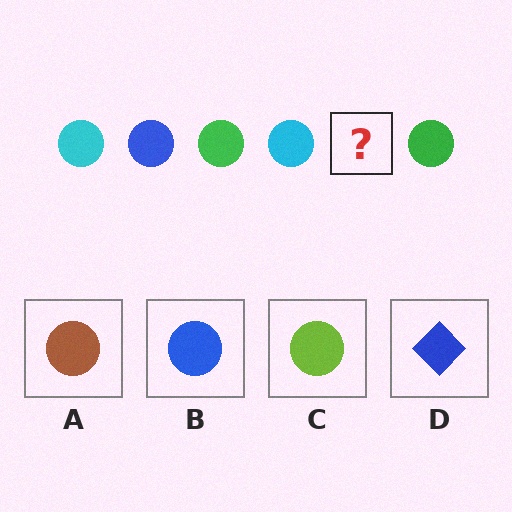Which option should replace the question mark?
Option B.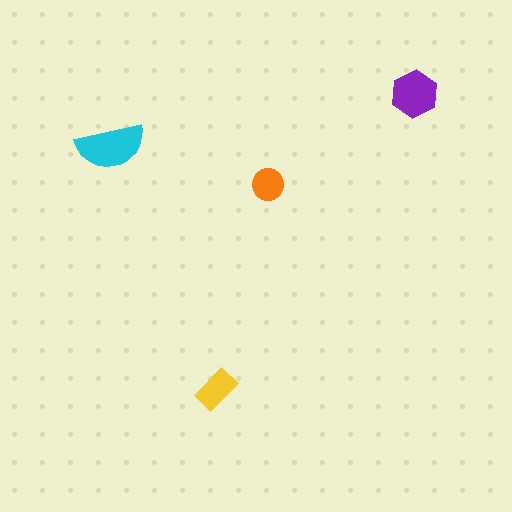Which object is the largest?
The cyan semicircle.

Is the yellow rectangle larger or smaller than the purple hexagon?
Smaller.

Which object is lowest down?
The yellow rectangle is bottommost.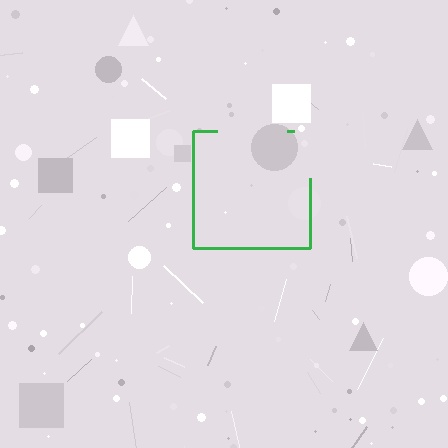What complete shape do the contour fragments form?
The contour fragments form a square.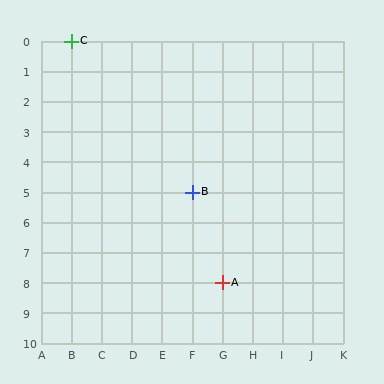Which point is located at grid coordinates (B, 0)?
Point C is at (B, 0).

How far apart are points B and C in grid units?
Points B and C are 4 columns and 5 rows apart (about 6.4 grid units diagonally).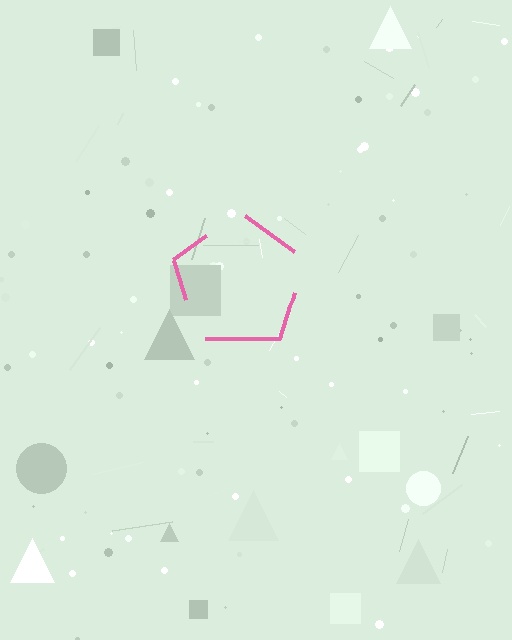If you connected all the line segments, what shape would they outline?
They would outline a pentagon.